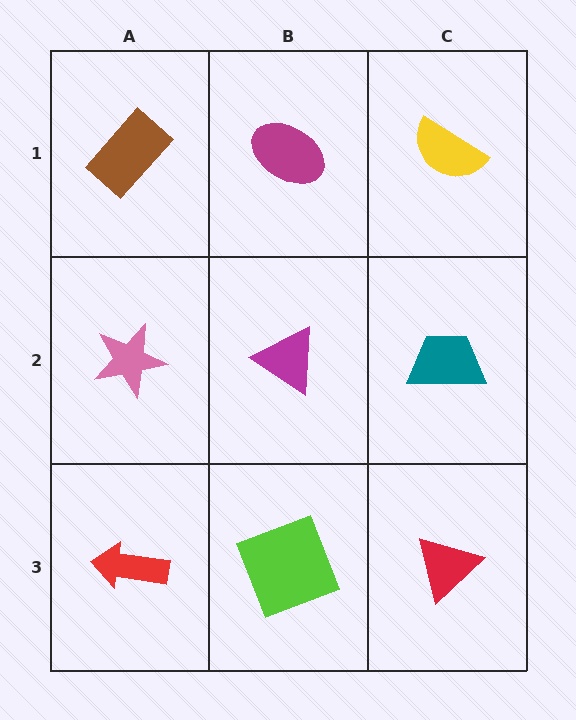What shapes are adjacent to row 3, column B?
A magenta triangle (row 2, column B), a red arrow (row 3, column A), a red triangle (row 3, column C).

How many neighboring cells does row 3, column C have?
2.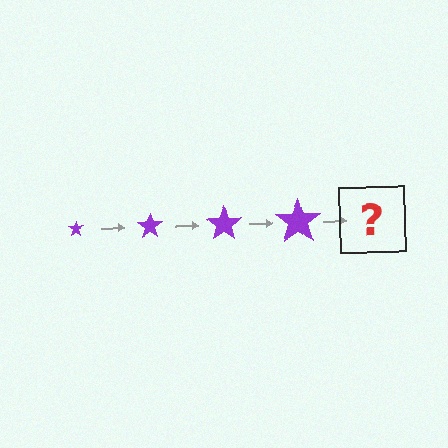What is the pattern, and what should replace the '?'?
The pattern is that the star gets progressively larger each step. The '?' should be a purple star, larger than the previous one.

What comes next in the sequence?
The next element should be a purple star, larger than the previous one.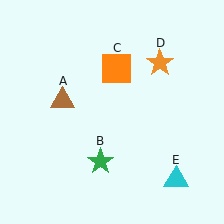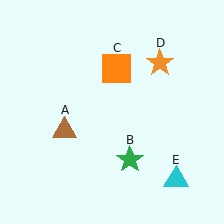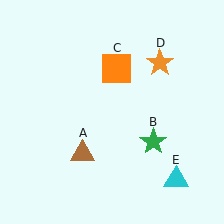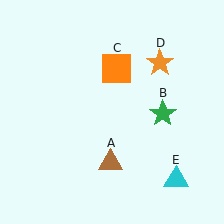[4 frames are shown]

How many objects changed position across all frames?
2 objects changed position: brown triangle (object A), green star (object B).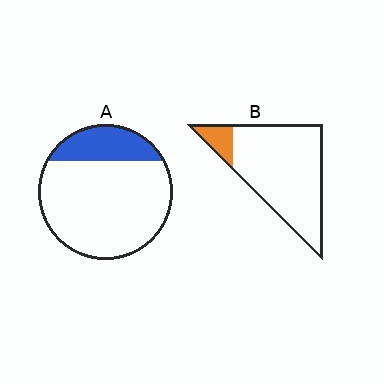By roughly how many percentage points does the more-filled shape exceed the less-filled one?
By roughly 10 percentage points (A over B).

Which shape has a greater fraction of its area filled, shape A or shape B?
Shape A.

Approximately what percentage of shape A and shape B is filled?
A is approximately 20% and B is approximately 10%.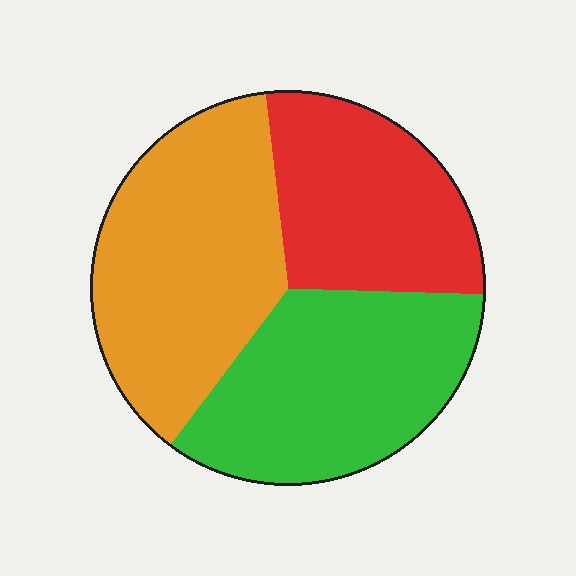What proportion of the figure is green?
Green takes up between a third and a half of the figure.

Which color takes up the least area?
Red, at roughly 25%.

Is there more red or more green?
Green.